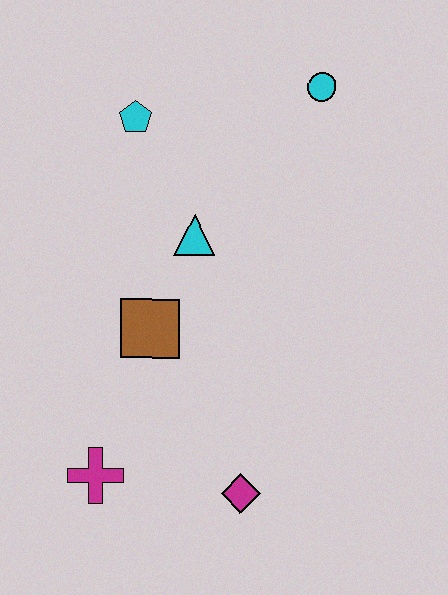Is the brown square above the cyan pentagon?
No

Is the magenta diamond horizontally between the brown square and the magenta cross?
No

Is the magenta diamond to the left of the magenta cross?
No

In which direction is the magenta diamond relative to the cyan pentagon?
The magenta diamond is below the cyan pentagon.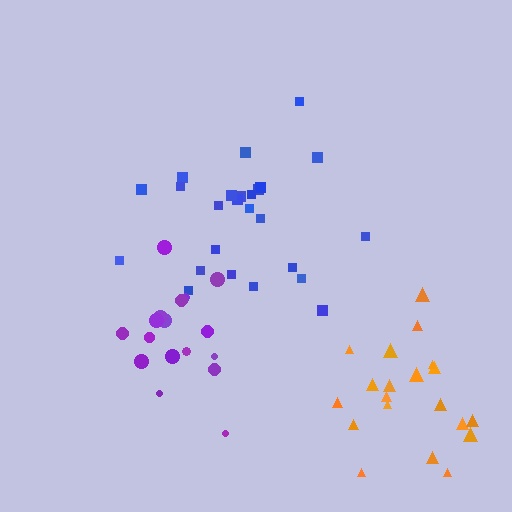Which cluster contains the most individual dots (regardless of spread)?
Blue (25).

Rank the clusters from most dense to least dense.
purple, blue, orange.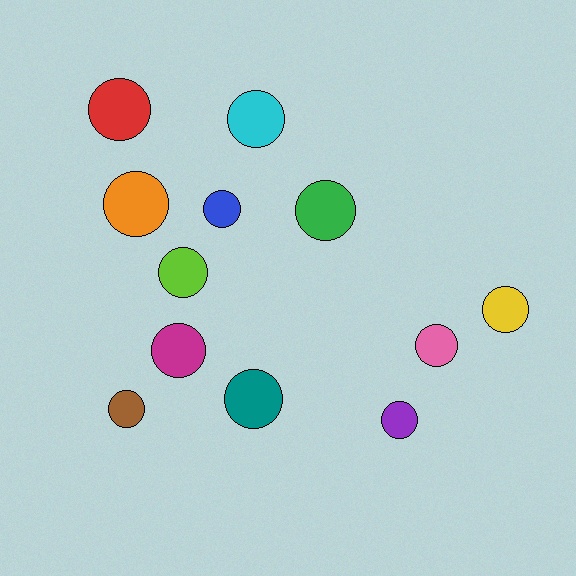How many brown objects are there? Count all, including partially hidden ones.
There is 1 brown object.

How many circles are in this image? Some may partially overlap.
There are 12 circles.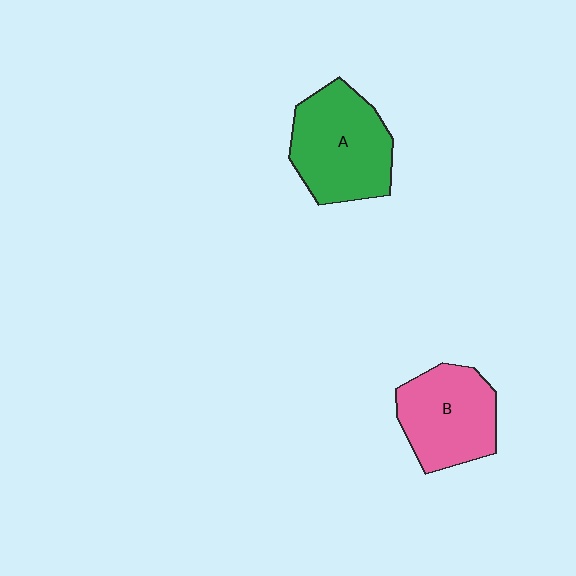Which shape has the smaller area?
Shape B (pink).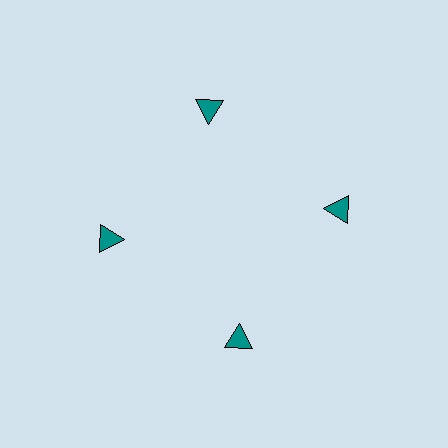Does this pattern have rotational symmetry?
Yes, this pattern has 4-fold rotational symmetry. It looks the same after rotating 90 degrees around the center.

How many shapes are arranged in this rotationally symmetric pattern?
There are 4 shapes, arranged in 4 groups of 1.